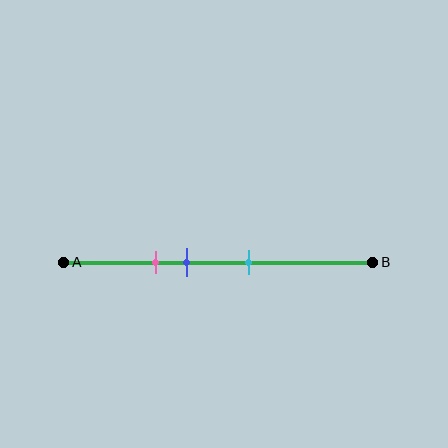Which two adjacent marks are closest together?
The pink and blue marks are the closest adjacent pair.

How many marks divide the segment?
There are 3 marks dividing the segment.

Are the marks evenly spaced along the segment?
Yes, the marks are approximately evenly spaced.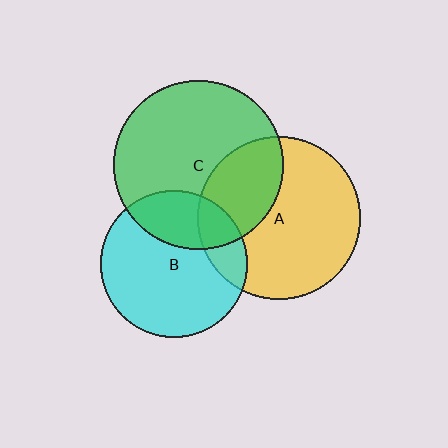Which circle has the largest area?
Circle C (green).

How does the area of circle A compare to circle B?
Approximately 1.2 times.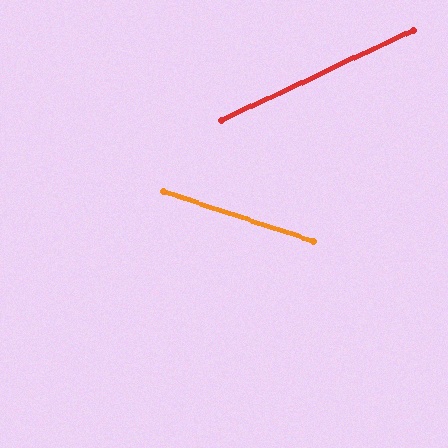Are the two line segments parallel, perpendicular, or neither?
Neither parallel nor perpendicular — they differ by about 44°.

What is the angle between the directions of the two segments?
Approximately 44 degrees.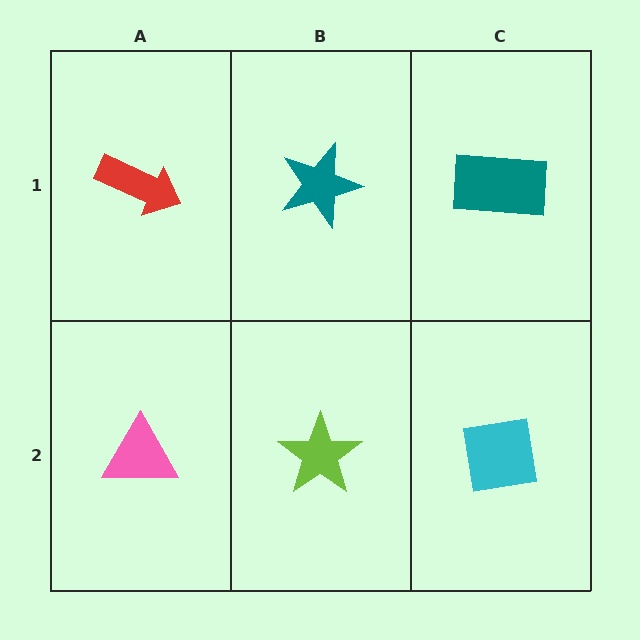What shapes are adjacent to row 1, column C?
A cyan square (row 2, column C), a teal star (row 1, column B).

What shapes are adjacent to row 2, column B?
A teal star (row 1, column B), a pink triangle (row 2, column A), a cyan square (row 2, column C).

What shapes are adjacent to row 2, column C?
A teal rectangle (row 1, column C), a lime star (row 2, column B).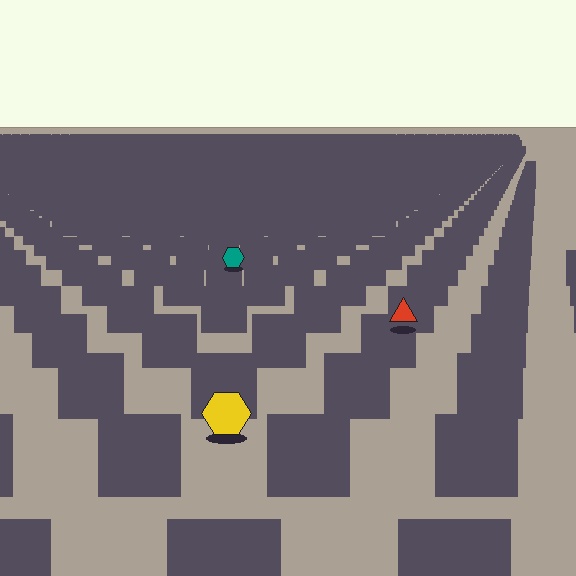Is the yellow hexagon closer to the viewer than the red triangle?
Yes. The yellow hexagon is closer — you can tell from the texture gradient: the ground texture is coarser near it.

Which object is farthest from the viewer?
The teal hexagon is farthest from the viewer. It appears smaller and the ground texture around it is denser.